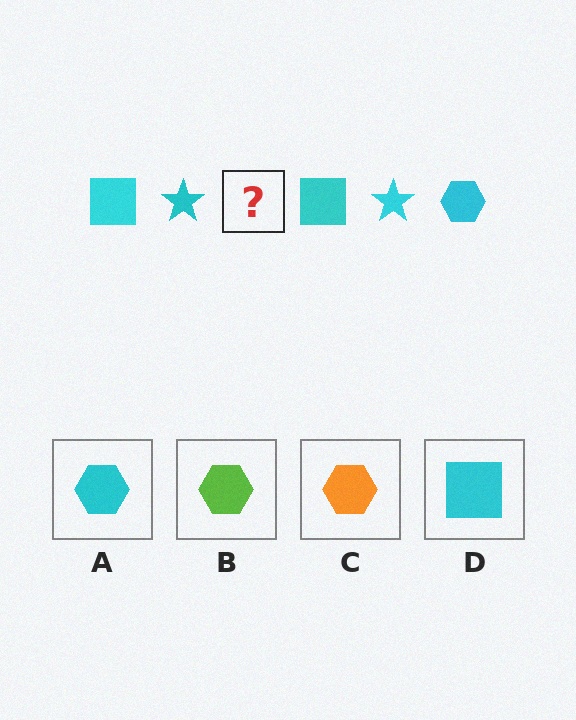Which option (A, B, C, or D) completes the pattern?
A.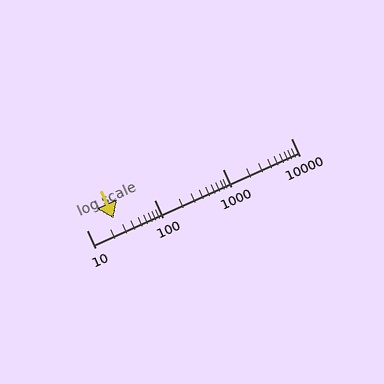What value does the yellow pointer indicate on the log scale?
The pointer indicates approximately 25.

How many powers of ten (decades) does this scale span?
The scale spans 3 decades, from 10 to 10000.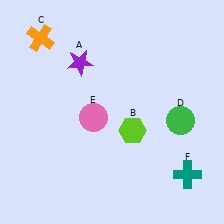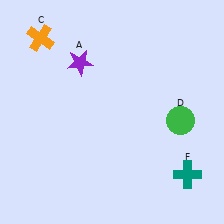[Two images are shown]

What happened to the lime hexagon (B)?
The lime hexagon (B) was removed in Image 2. It was in the bottom-right area of Image 1.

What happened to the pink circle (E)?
The pink circle (E) was removed in Image 2. It was in the bottom-left area of Image 1.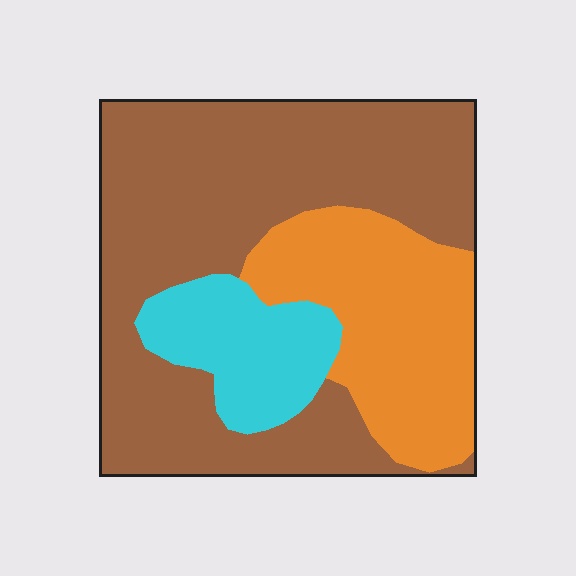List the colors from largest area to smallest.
From largest to smallest: brown, orange, cyan.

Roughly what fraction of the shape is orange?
Orange covers 27% of the shape.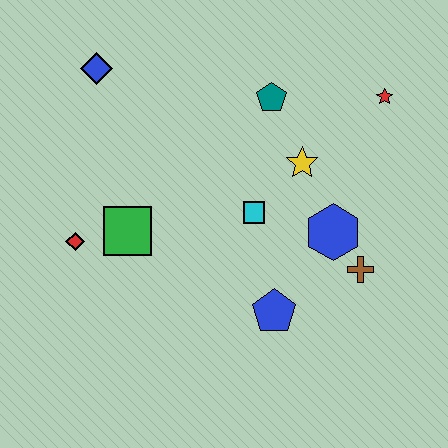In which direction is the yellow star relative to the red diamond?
The yellow star is to the right of the red diamond.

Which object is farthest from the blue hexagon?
The blue diamond is farthest from the blue hexagon.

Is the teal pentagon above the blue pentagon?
Yes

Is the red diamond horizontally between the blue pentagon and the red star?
No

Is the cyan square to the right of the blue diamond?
Yes